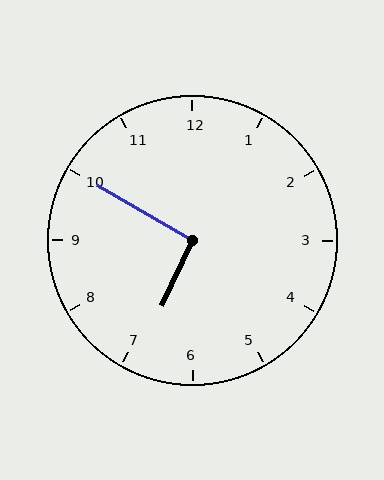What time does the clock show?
6:50.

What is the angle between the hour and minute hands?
Approximately 95 degrees.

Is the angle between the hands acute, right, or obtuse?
It is right.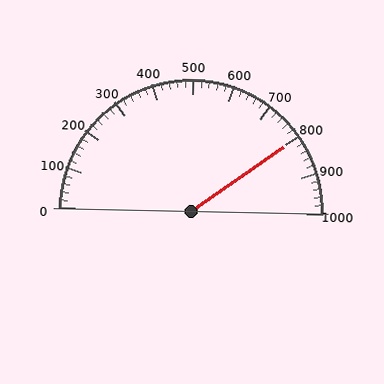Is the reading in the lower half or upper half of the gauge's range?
The reading is in the upper half of the range (0 to 1000).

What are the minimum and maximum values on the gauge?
The gauge ranges from 0 to 1000.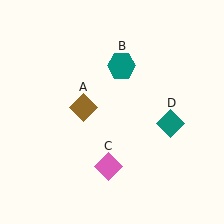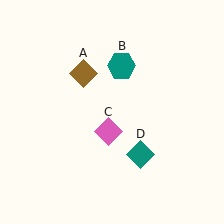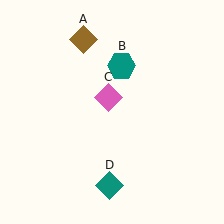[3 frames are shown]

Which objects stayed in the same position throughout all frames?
Teal hexagon (object B) remained stationary.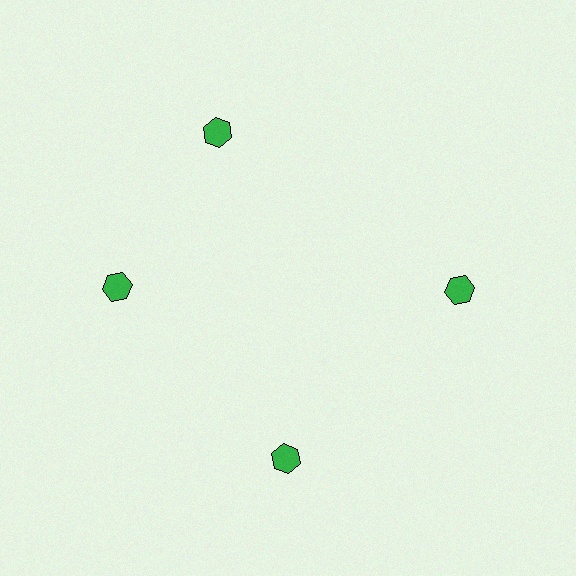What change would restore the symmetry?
The symmetry would be restored by rotating it back into even spacing with its neighbors so that all 4 hexagons sit at equal angles and equal distance from the center.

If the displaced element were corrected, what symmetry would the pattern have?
It would have 4-fold rotational symmetry — the pattern would map onto itself every 90 degrees.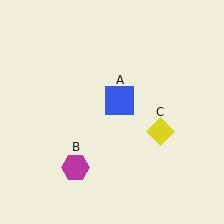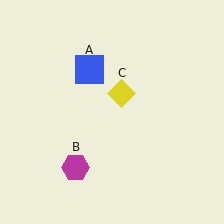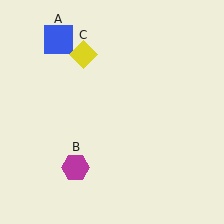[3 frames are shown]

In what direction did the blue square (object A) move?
The blue square (object A) moved up and to the left.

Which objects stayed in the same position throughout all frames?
Magenta hexagon (object B) remained stationary.